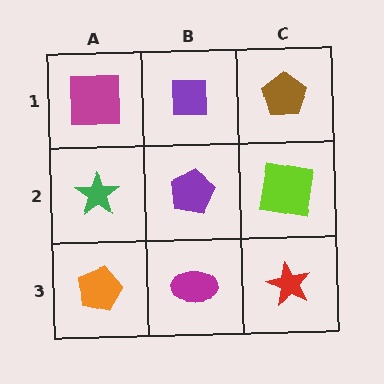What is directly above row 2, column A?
A magenta square.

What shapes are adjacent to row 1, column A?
A green star (row 2, column A), a purple square (row 1, column B).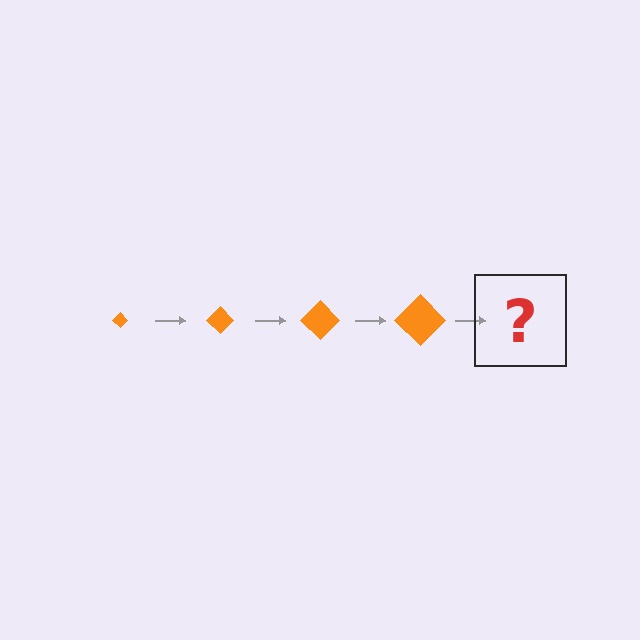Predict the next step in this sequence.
The next step is an orange diamond, larger than the previous one.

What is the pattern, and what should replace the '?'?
The pattern is that the diamond gets progressively larger each step. The '?' should be an orange diamond, larger than the previous one.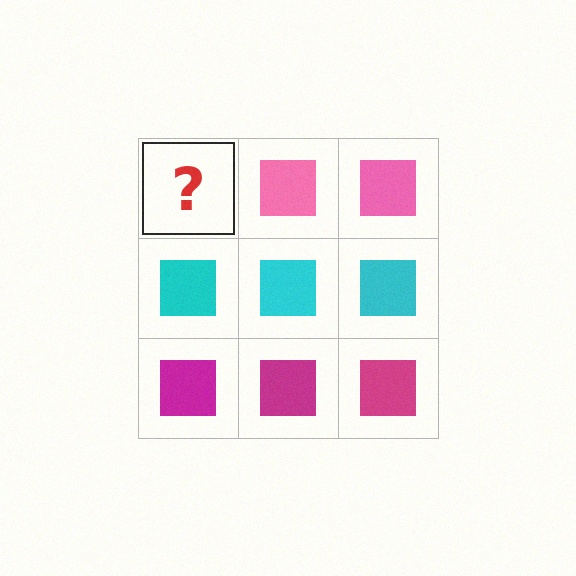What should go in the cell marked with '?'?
The missing cell should contain a pink square.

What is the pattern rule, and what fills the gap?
The rule is that each row has a consistent color. The gap should be filled with a pink square.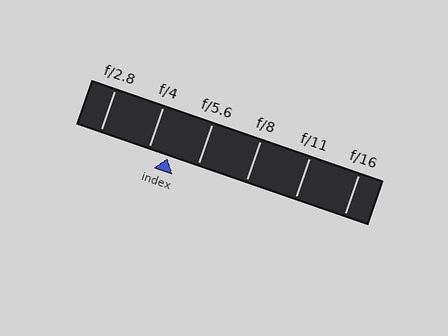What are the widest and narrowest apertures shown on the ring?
The widest aperture shown is f/2.8 and the narrowest is f/16.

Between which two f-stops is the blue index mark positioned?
The index mark is between f/4 and f/5.6.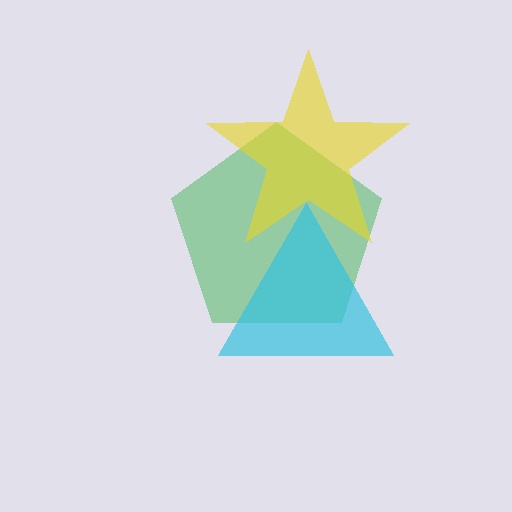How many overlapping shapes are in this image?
There are 3 overlapping shapes in the image.